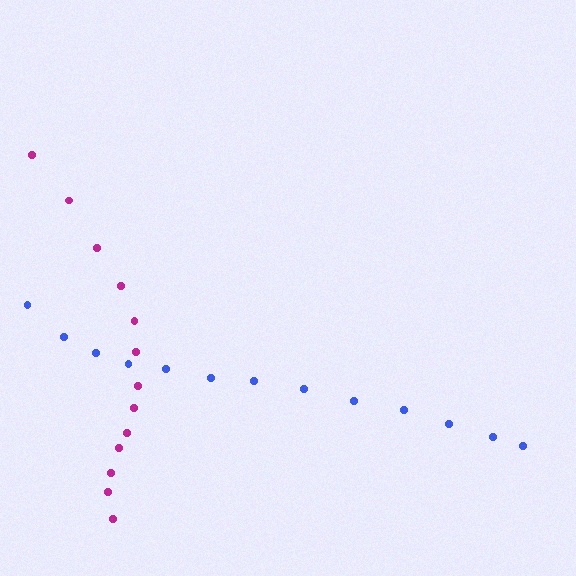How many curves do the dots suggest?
There are 2 distinct paths.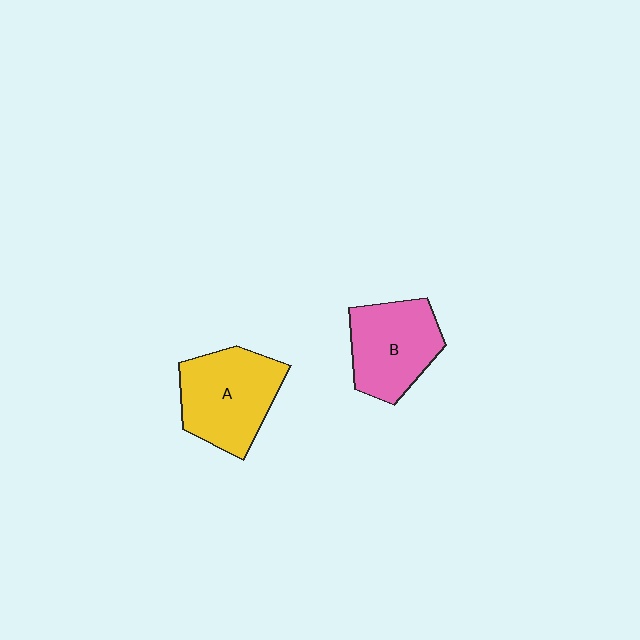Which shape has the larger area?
Shape A (yellow).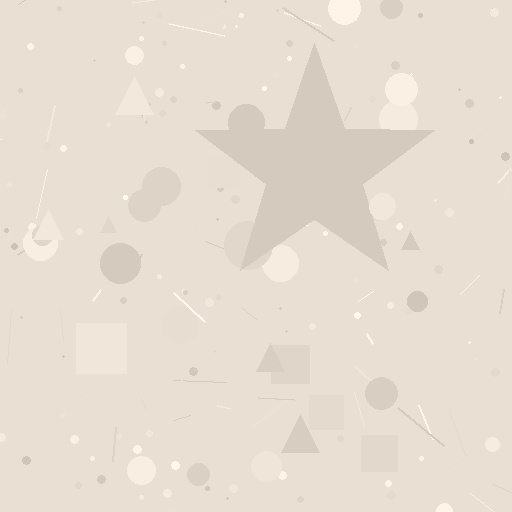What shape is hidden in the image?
A star is hidden in the image.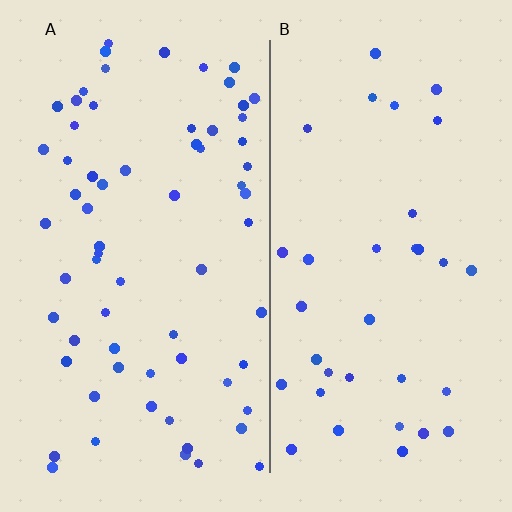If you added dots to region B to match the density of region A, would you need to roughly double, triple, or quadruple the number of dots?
Approximately double.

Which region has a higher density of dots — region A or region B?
A (the left).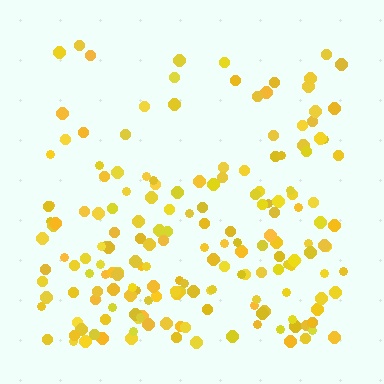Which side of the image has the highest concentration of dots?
The bottom.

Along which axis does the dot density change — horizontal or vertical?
Vertical.